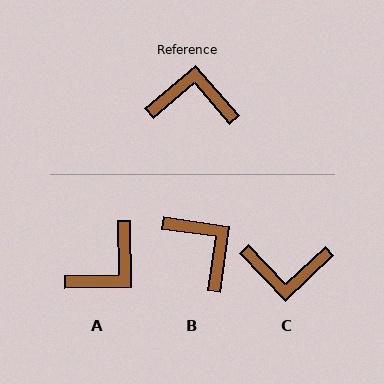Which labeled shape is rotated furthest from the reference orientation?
C, about 178 degrees away.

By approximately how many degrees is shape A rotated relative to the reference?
Approximately 130 degrees clockwise.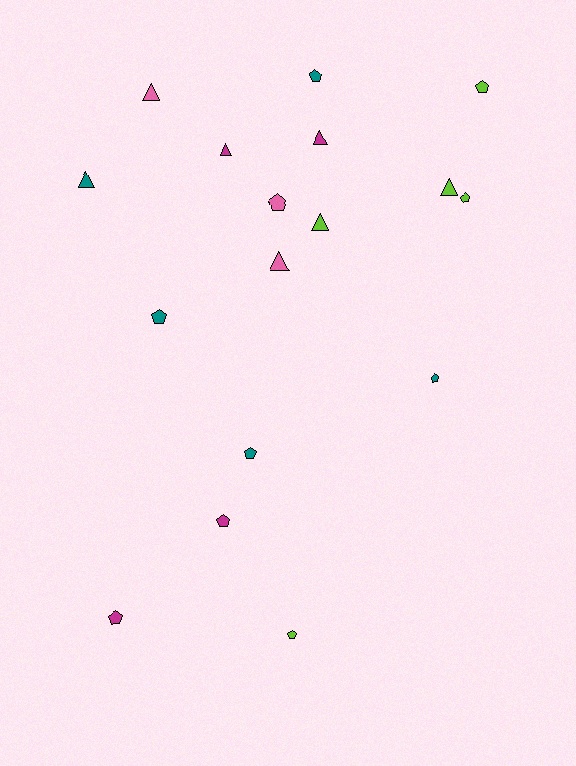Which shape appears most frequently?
Pentagon, with 10 objects.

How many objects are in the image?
There are 17 objects.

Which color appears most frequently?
Teal, with 5 objects.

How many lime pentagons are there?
There are 3 lime pentagons.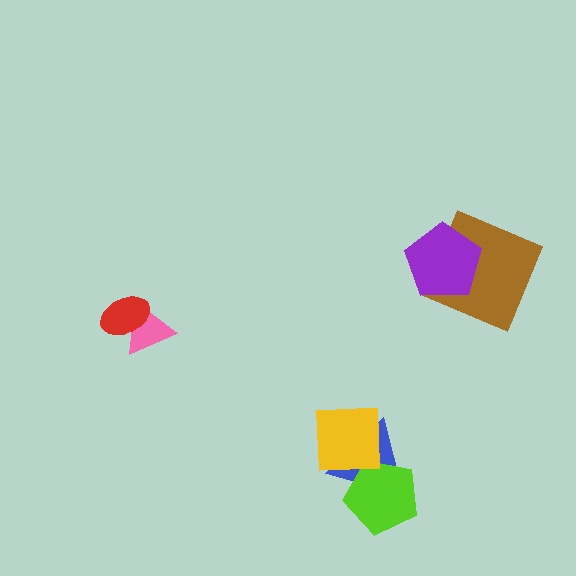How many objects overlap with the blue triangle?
2 objects overlap with the blue triangle.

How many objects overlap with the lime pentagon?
1 object overlaps with the lime pentagon.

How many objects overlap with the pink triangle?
1 object overlaps with the pink triangle.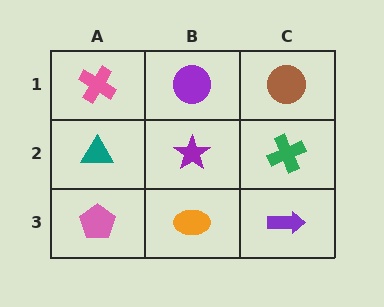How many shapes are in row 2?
3 shapes.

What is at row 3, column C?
A purple arrow.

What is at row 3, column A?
A pink pentagon.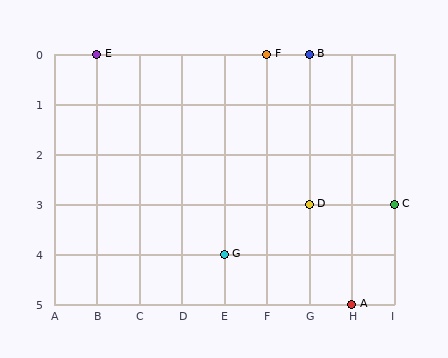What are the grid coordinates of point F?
Point F is at grid coordinates (F, 0).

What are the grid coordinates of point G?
Point G is at grid coordinates (E, 4).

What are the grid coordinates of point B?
Point B is at grid coordinates (G, 0).